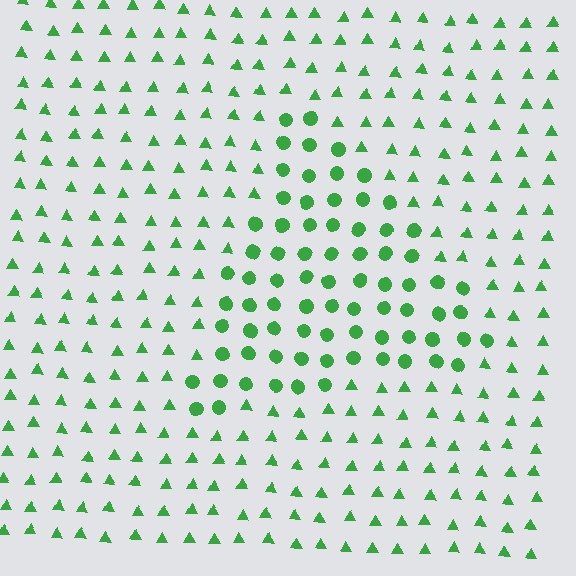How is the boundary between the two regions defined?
The boundary is defined by a change in element shape: circles inside vs. triangles outside. All elements share the same color and spacing.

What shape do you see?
I see a triangle.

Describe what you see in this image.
The image is filled with small green elements arranged in a uniform grid. A triangle-shaped region contains circles, while the surrounding area contains triangles. The boundary is defined purely by the change in element shape.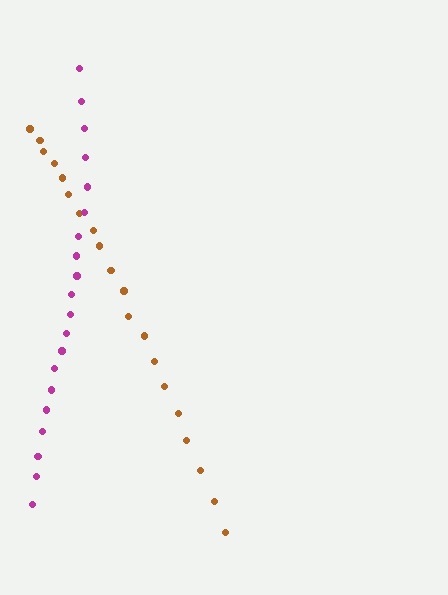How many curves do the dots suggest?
There are 2 distinct paths.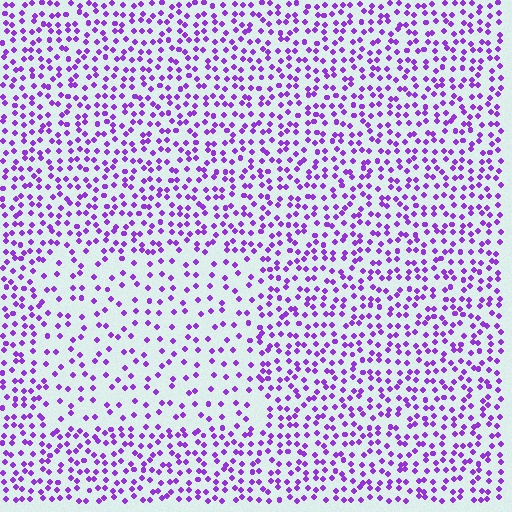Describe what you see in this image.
The image contains small purple elements arranged at two different densities. A rectangle-shaped region is visible where the elements are less densely packed than the surrounding area.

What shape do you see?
I see a rectangle.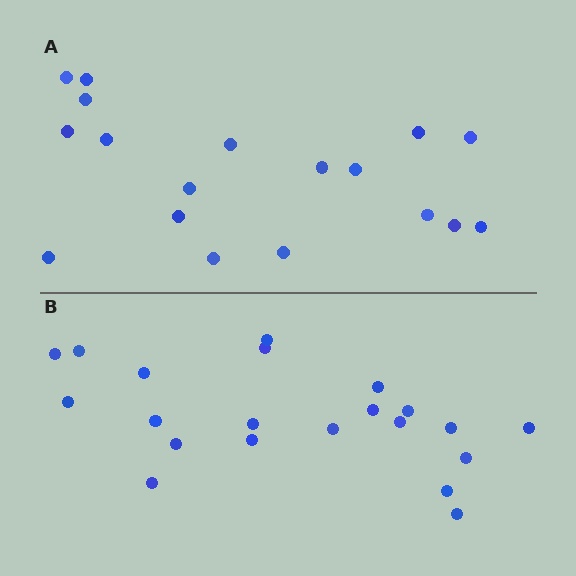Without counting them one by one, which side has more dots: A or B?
Region B (the bottom region) has more dots.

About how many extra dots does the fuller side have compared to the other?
Region B has just a few more — roughly 2 or 3 more dots than region A.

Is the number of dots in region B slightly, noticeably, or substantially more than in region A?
Region B has only slightly more — the two regions are fairly close. The ratio is roughly 1.2 to 1.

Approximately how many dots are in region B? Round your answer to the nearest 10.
About 20 dots. (The exact count is 21, which rounds to 20.)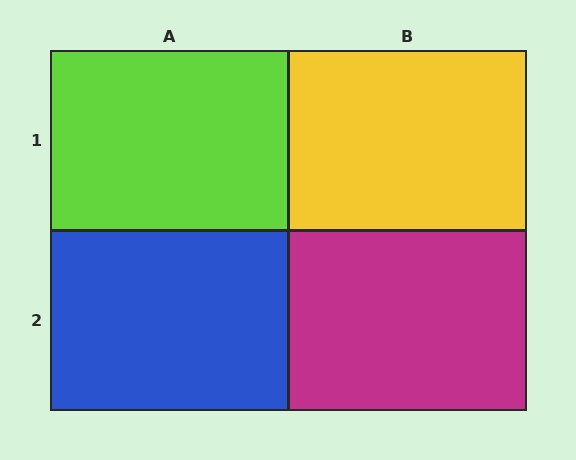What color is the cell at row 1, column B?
Yellow.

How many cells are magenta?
1 cell is magenta.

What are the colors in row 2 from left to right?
Blue, magenta.